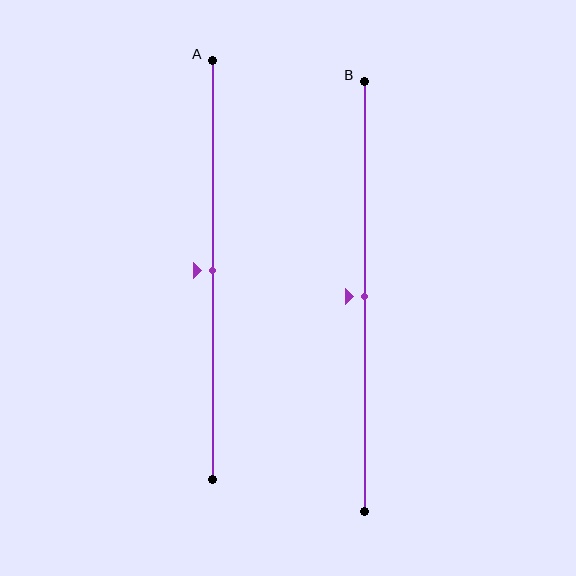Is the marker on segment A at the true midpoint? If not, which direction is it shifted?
Yes, the marker on segment A is at the true midpoint.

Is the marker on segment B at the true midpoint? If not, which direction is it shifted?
Yes, the marker on segment B is at the true midpoint.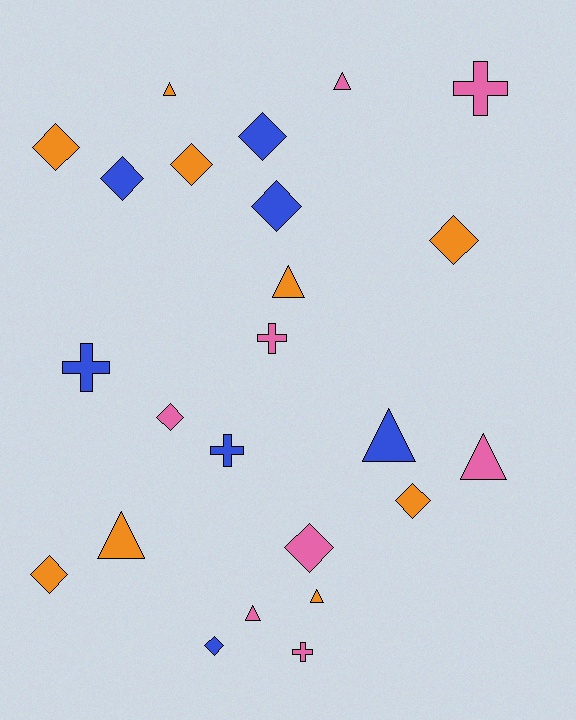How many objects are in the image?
There are 24 objects.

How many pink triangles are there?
There are 3 pink triangles.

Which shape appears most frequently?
Diamond, with 11 objects.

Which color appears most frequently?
Orange, with 9 objects.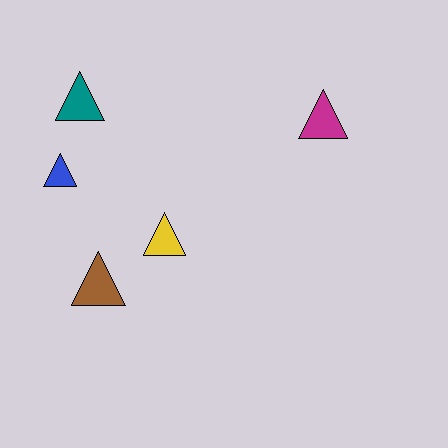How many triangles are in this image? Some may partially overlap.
There are 5 triangles.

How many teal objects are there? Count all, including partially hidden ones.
There is 1 teal object.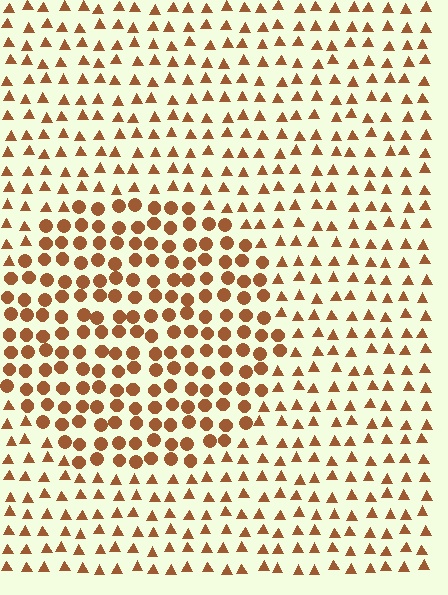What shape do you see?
I see a circle.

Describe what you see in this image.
The image is filled with small brown elements arranged in a uniform grid. A circle-shaped region contains circles, while the surrounding area contains triangles. The boundary is defined purely by the change in element shape.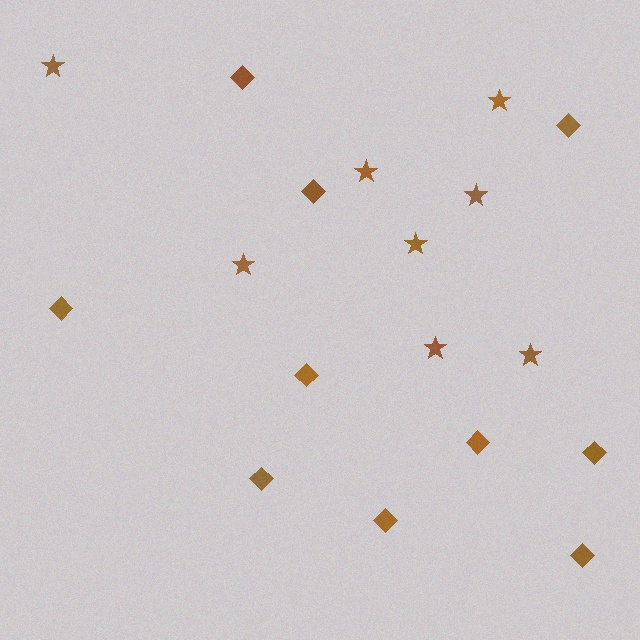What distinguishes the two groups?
There are 2 groups: one group of diamonds (10) and one group of stars (8).